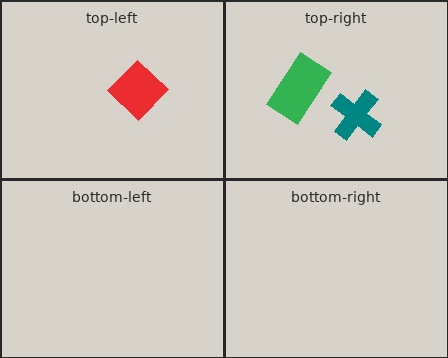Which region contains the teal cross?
The top-right region.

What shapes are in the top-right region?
The green rectangle, the teal cross.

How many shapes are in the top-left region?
1.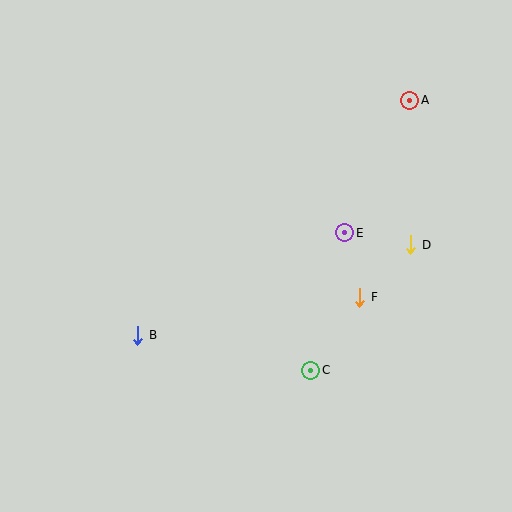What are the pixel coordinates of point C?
Point C is at (311, 370).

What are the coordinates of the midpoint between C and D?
The midpoint between C and D is at (361, 307).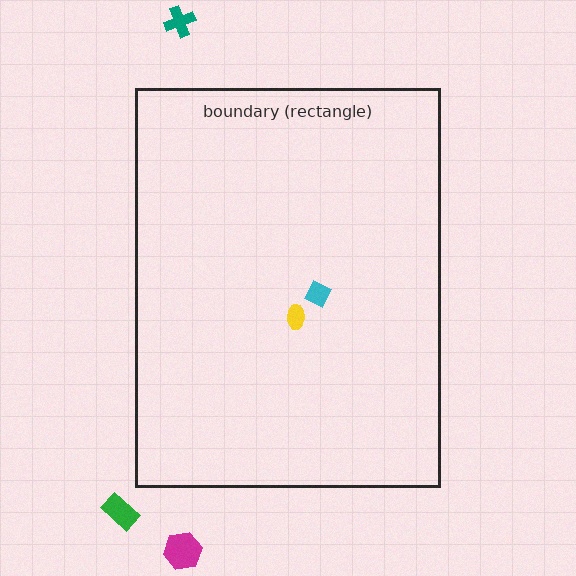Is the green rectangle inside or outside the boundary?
Outside.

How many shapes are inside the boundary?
2 inside, 3 outside.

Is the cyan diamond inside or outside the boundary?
Inside.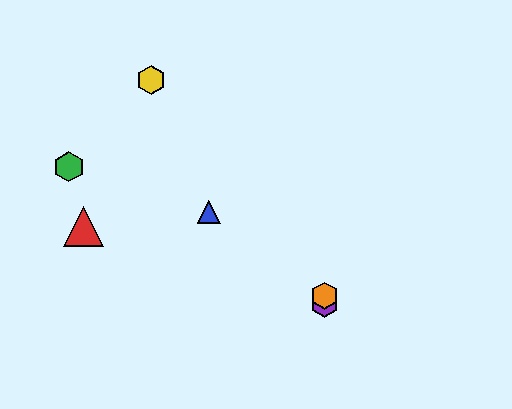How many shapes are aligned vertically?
2 shapes (the purple hexagon, the orange hexagon) are aligned vertically.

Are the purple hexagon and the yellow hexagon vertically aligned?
No, the purple hexagon is at x≈324 and the yellow hexagon is at x≈151.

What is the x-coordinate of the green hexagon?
The green hexagon is at x≈69.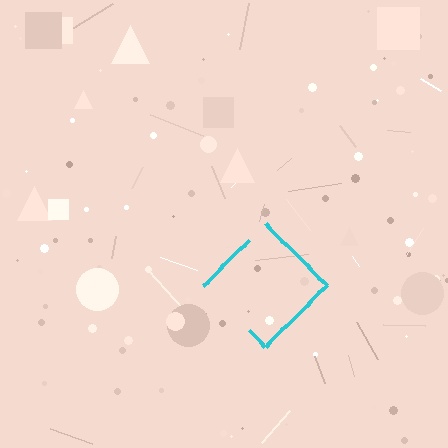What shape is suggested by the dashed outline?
The dashed outline suggests a diamond.